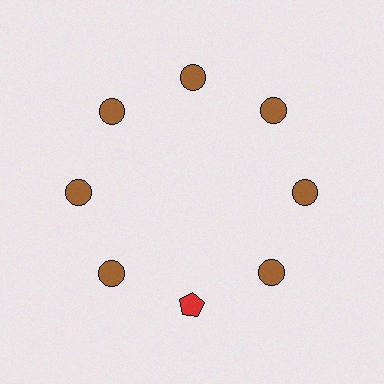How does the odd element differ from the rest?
It differs in both color (red instead of brown) and shape (pentagon instead of circle).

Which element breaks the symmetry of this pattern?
The red pentagon at roughly the 6 o'clock position breaks the symmetry. All other shapes are brown circles.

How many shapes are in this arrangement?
There are 8 shapes arranged in a ring pattern.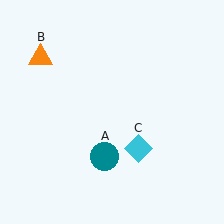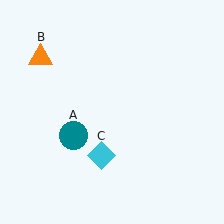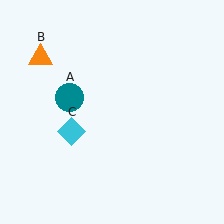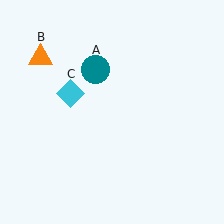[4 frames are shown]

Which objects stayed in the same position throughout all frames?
Orange triangle (object B) remained stationary.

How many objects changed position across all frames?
2 objects changed position: teal circle (object A), cyan diamond (object C).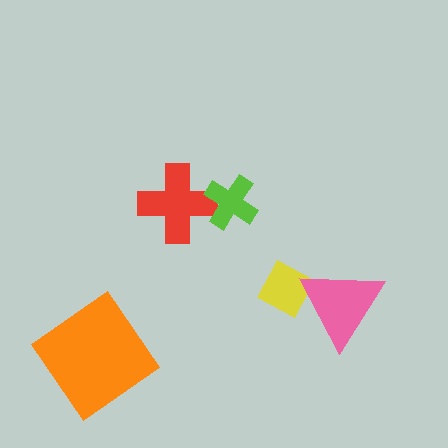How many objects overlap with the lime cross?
1 object overlaps with the lime cross.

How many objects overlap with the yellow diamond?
1 object overlaps with the yellow diamond.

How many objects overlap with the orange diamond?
0 objects overlap with the orange diamond.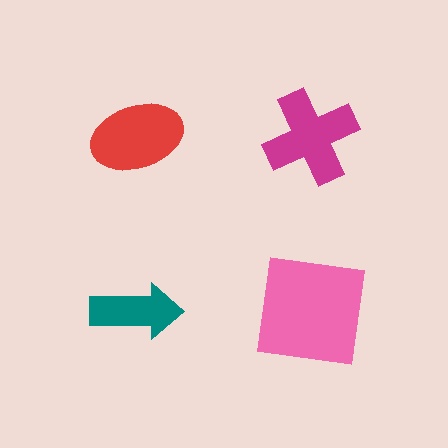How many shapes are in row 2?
2 shapes.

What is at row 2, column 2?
A pink square.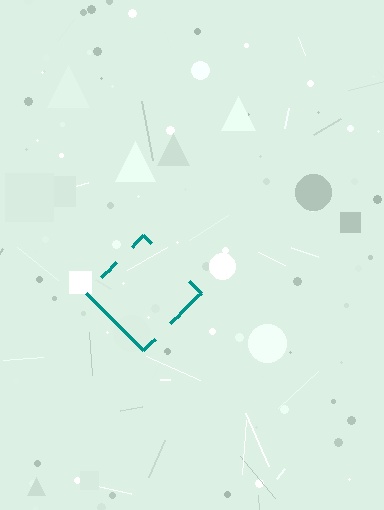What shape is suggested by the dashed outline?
The dashed outline suggests a diamond.